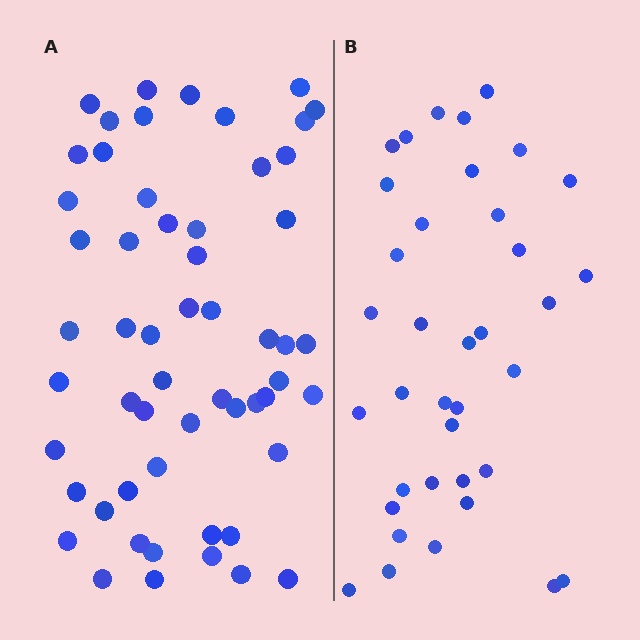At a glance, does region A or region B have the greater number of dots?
Region A (the left region) has more dots.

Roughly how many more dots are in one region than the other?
Region A has approximately 20 more dots than region B.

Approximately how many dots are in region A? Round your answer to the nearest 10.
About 60 dots. (The exact count is 56, which rounds to 60.)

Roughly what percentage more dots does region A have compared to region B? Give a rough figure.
About 50% more.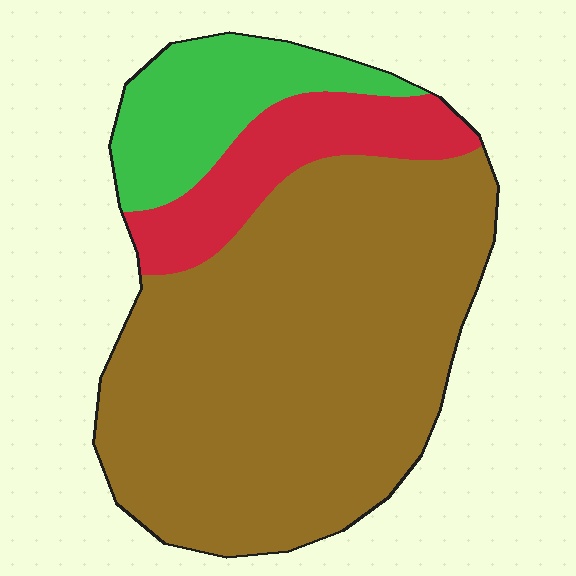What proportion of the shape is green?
Green covers around 15% of the shape.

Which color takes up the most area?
Brown, at roughly 70%.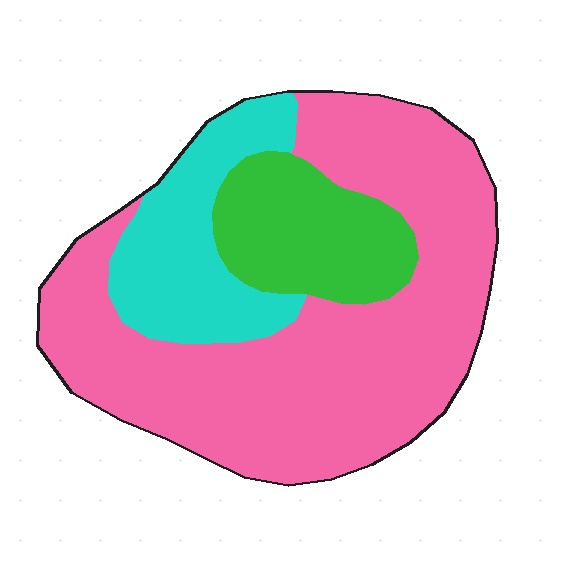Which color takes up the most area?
Pink, at roughly 65%.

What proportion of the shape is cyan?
Cyan takes up less than a quarter of the shape.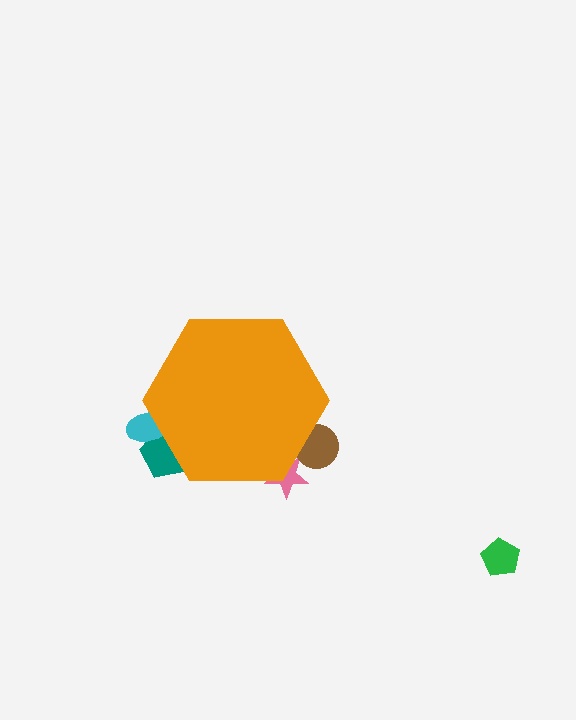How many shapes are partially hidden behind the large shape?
4 shapes are partially hidden.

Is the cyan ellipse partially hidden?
Yes, the cyan ellipse is partially hidden behind the orange hexagon.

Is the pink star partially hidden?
Yes, the pink star is partially hidden behind the orange hexagon.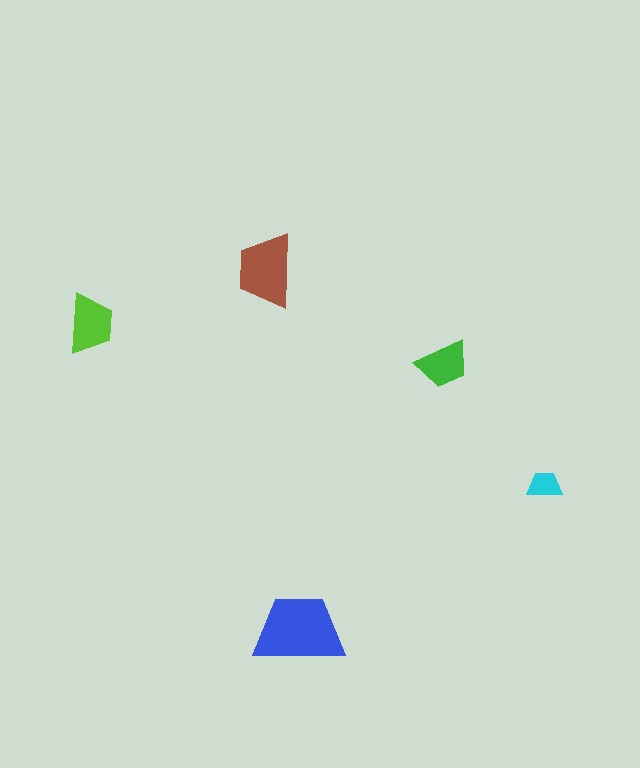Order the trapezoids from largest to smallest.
the blue one, the brown one, the lime one, the green one, the cyan one.